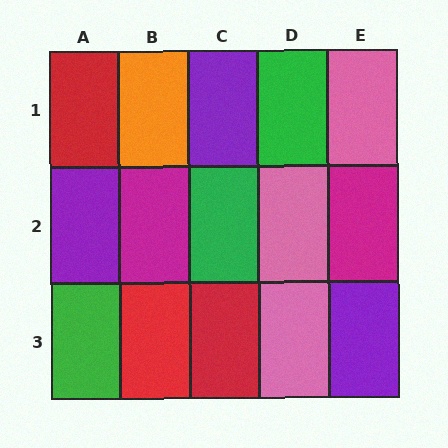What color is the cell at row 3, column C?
Red.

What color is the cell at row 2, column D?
Pink.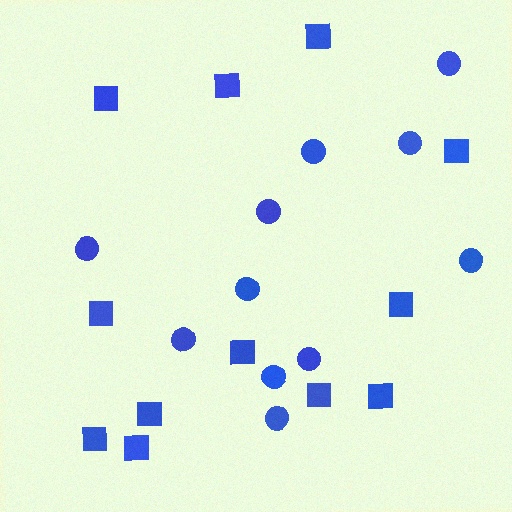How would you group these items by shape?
There are 2 groups: one group of circles (11) and one group of squares (12).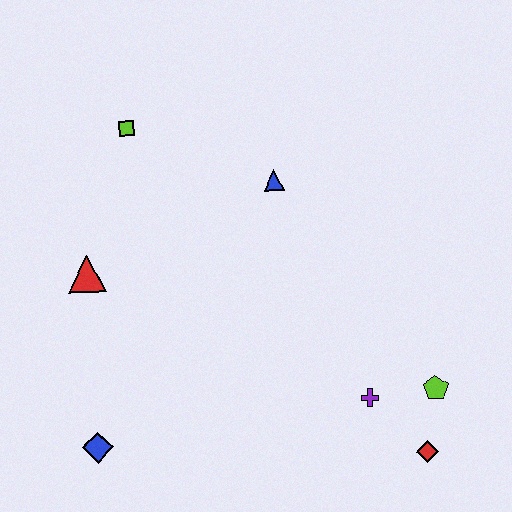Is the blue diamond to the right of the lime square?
No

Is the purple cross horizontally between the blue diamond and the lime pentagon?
Yes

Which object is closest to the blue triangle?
The lime square is closest to the blue triangle.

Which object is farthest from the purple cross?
The lime square is farthest from the purple cross.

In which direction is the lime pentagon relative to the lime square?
The lime pentagon is to the right of the lime square.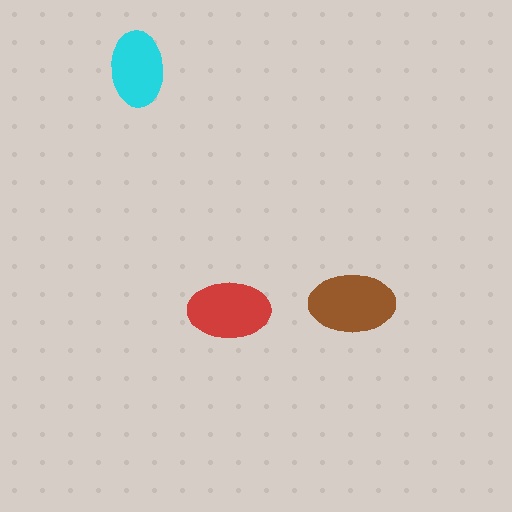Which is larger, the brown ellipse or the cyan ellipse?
The brown one.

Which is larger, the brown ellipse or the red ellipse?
The brown one.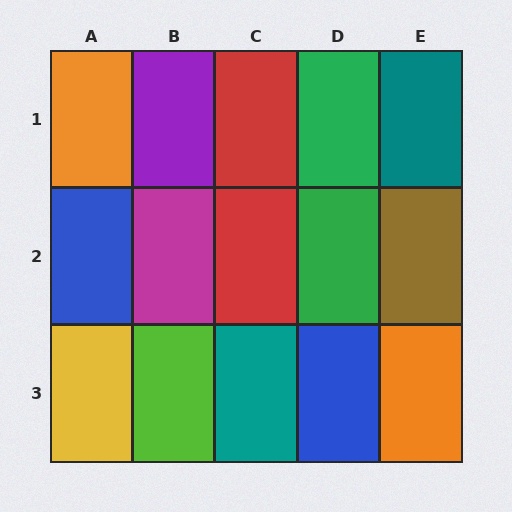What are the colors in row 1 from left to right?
Orange, purple, red, green, teal.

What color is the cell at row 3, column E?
Orange.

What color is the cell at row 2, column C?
Red.